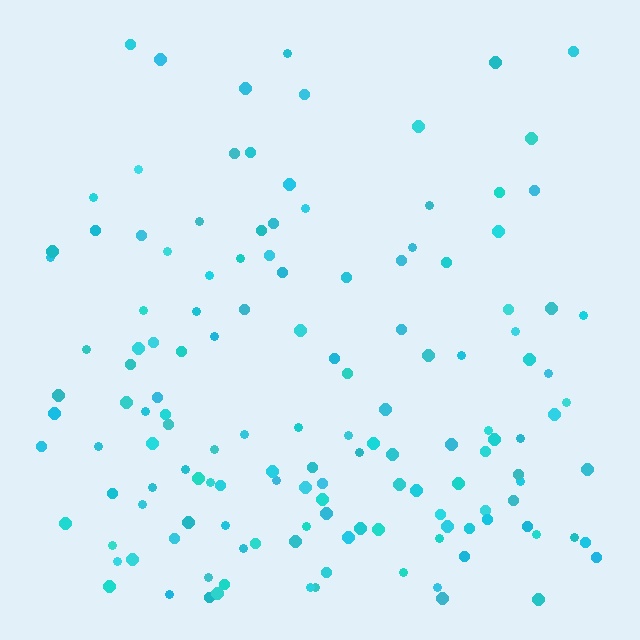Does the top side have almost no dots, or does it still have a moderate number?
Still a moderate number, just noticeably fewer than the bottom.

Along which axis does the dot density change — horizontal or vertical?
Vertical.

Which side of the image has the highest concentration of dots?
The bottom.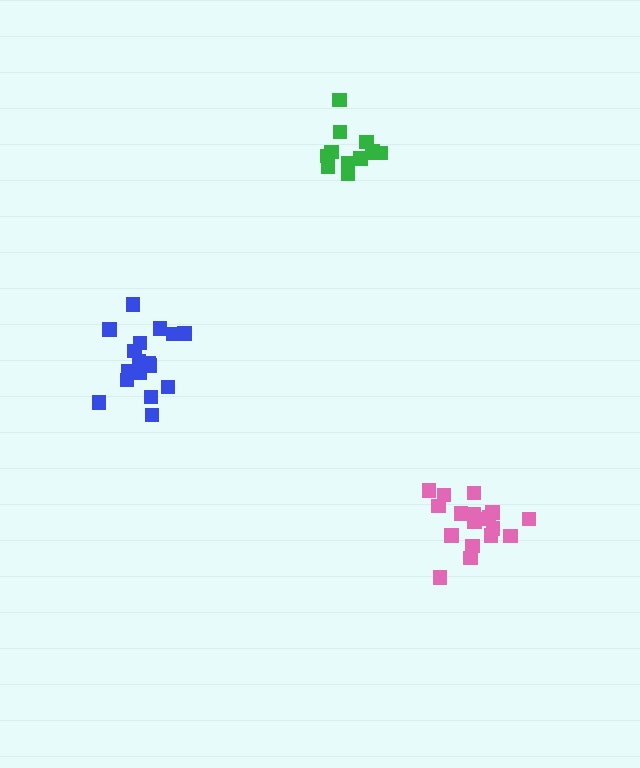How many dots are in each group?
Group 1: 17 dots, Group 2: 18 dots, Group 3: 13 dots (48 total).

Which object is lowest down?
The pink cluster is bottommost.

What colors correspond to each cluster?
The clusters are colored: blue, pink, green.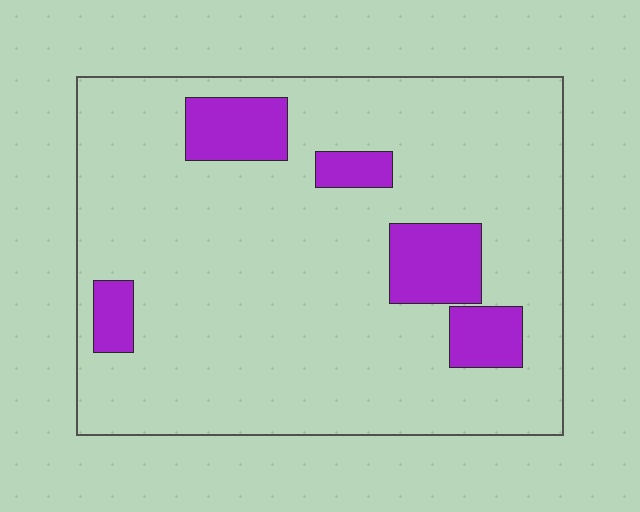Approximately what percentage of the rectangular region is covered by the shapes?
Approximately 15%.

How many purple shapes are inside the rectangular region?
5.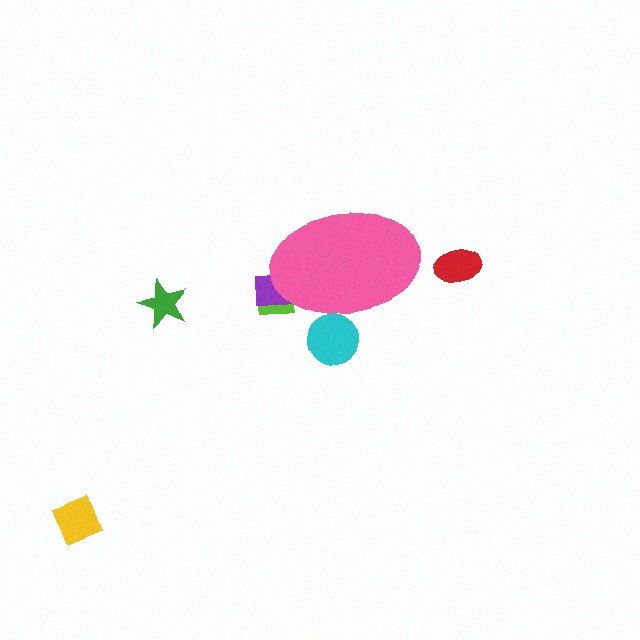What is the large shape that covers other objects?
A pink ellipse.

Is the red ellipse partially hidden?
No, the red ellipse is fully visible.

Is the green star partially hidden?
No, the green star is fully visible.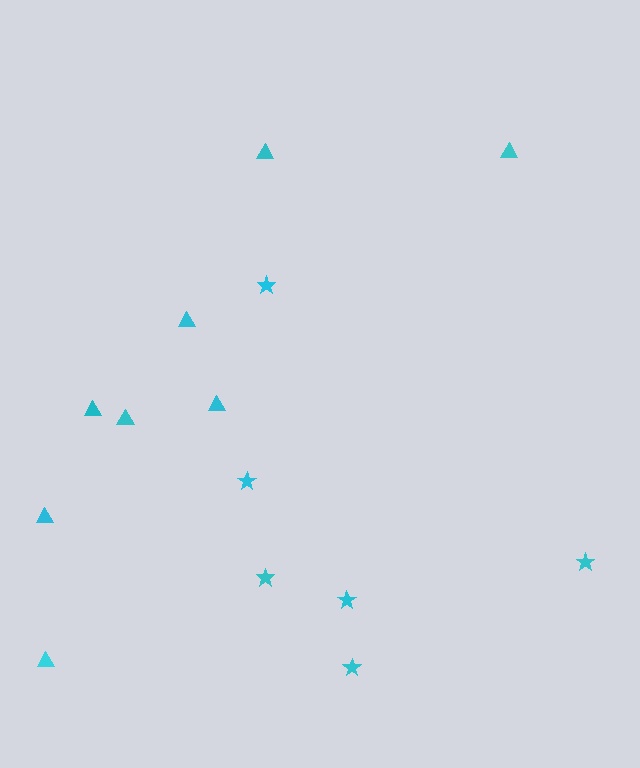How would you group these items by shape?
There are 2 groups: one group of stars (6) and one group of triangles (8).